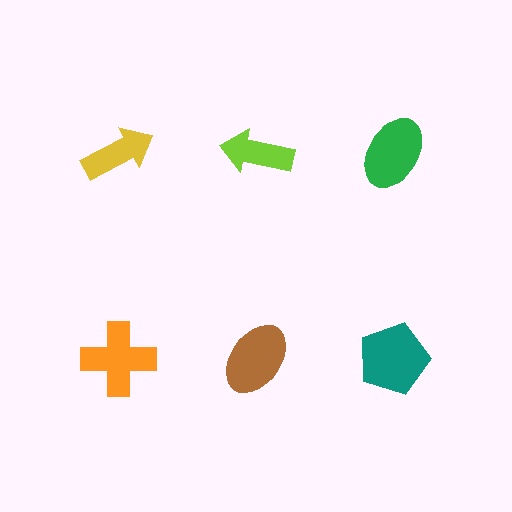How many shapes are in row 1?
3 shapes.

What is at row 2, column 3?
A teal pentagon.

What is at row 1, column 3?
A green ellipse.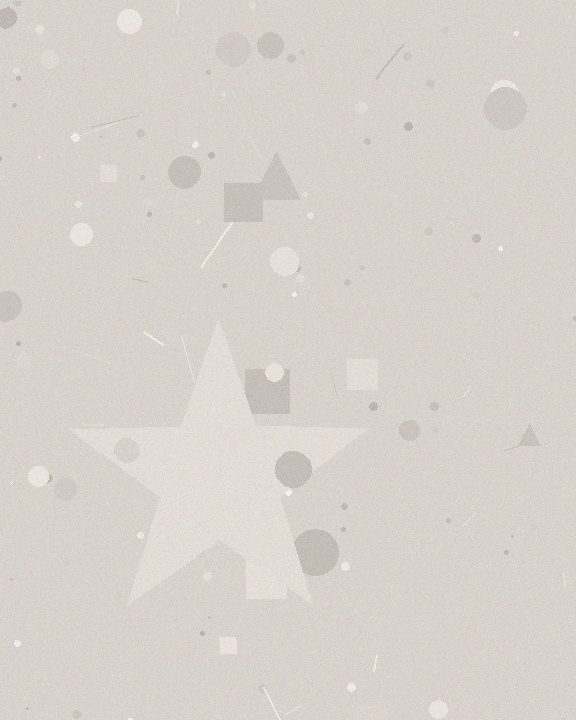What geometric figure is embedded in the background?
A star is embedded in the background.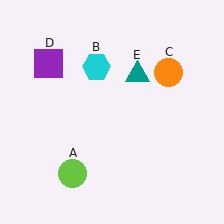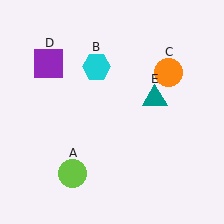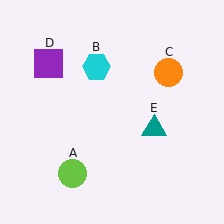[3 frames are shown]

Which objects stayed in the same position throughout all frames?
Lime circle (object A) and cyan hexagon (object B) and orange circle (object C) and purple square (object D) remained stationary.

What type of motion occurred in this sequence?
The teal triangle (object E) rotated clockwise around the center of the scene.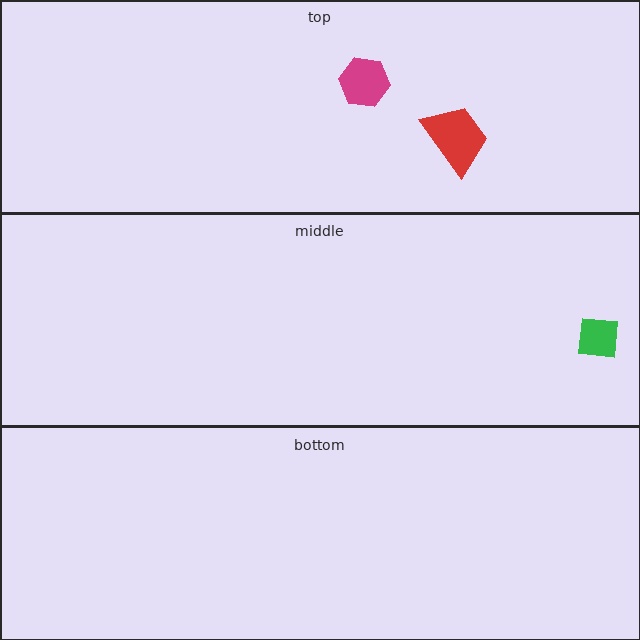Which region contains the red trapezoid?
The top region.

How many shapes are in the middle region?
1.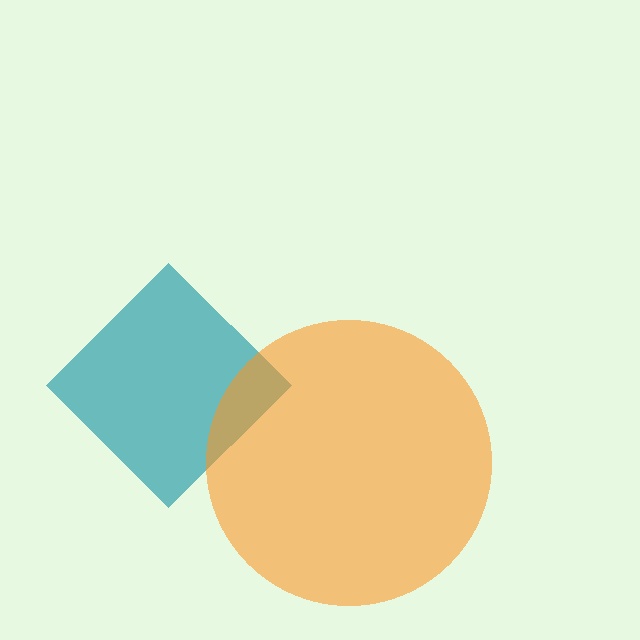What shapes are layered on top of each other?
The layered shapes are: a teal diamond, an orange circle.